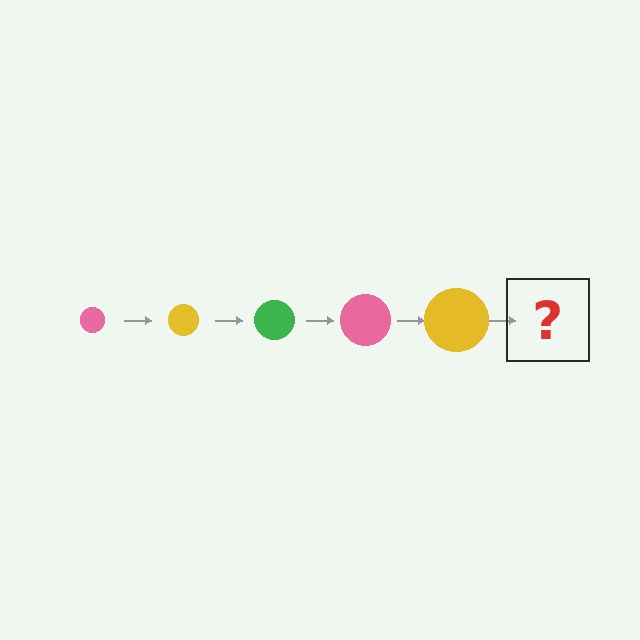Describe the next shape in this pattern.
It should be a green circle, larger than the previous one.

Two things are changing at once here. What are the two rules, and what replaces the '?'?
The two rules are that the circle grows larger each step and the color cycles through pink, yellow, and green. The '?' should be a green circle, larger than the previous one.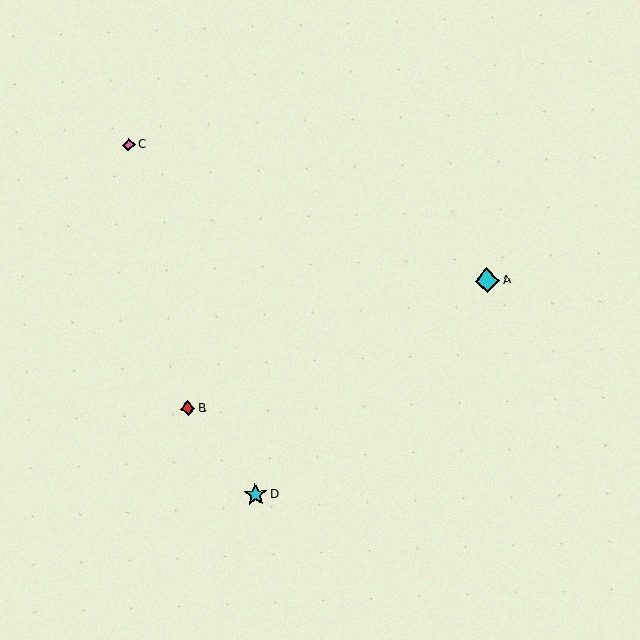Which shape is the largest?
The cyan diamond (labeled A) is the largest.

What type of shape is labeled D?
Shape D is a cyan star.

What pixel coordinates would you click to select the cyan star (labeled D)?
Click at (256, 495) to select the cyan star D.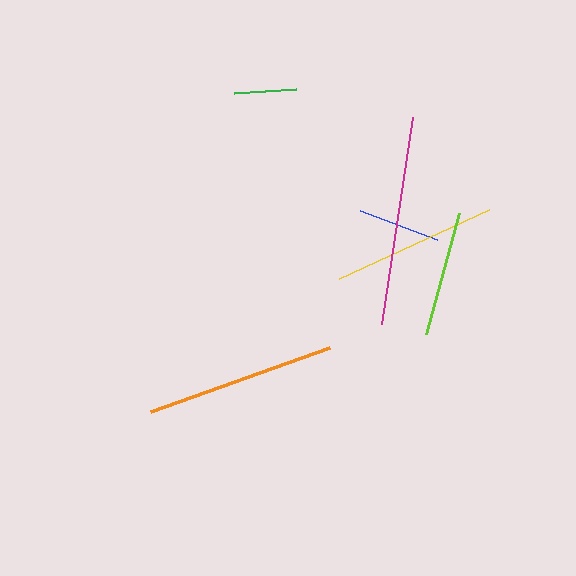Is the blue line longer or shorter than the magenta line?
The magenta line is longer than the blue line.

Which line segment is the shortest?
The green line is the shortest at approximately 63 pixels.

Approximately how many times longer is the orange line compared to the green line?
The orange line is approximately 3.0 times the length of the green line.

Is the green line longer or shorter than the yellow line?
The yellow line is longer than the green line.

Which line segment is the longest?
The magenta line is the longest at approximately 209 pixels.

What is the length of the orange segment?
The orange segment is approximately 190 pixels long.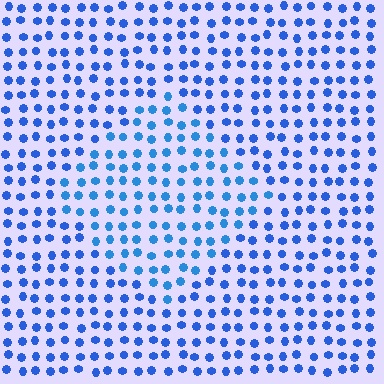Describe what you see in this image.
The image is filled with small blue elements in a uniform arrangement. A diamond-shaped region is visible where the elements are tinted to a slightly different hue, forming a subtle color boundary.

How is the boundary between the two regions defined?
The boundary is defined purely by a slight shift in hue (about 16 degrees). Spacing, size, and orientation are identical on both sides.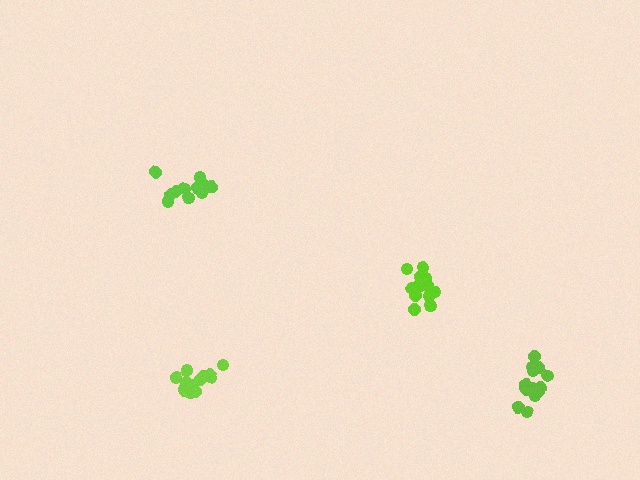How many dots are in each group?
Group 1: 16 dots, Group 2: 11 dots, Group 3: 14 dots, Group 4: 12 dots (53 total).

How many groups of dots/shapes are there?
There are 4 groups.